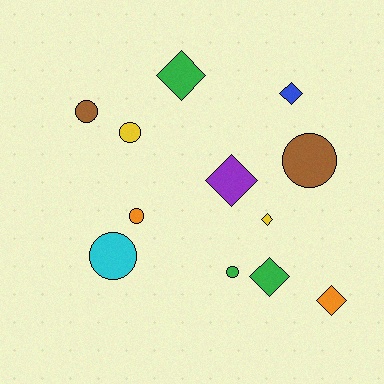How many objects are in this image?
There are 12 objects.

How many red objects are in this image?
There are no red objects.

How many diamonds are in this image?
There are 6 diamonds.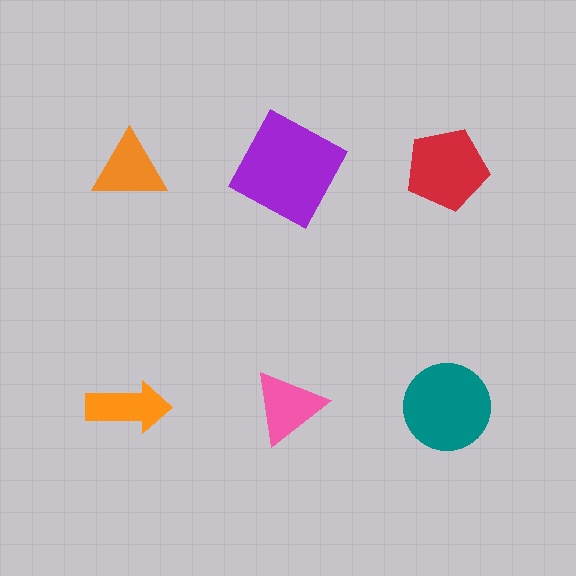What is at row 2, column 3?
A teal circle.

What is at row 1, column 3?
A red pentagon.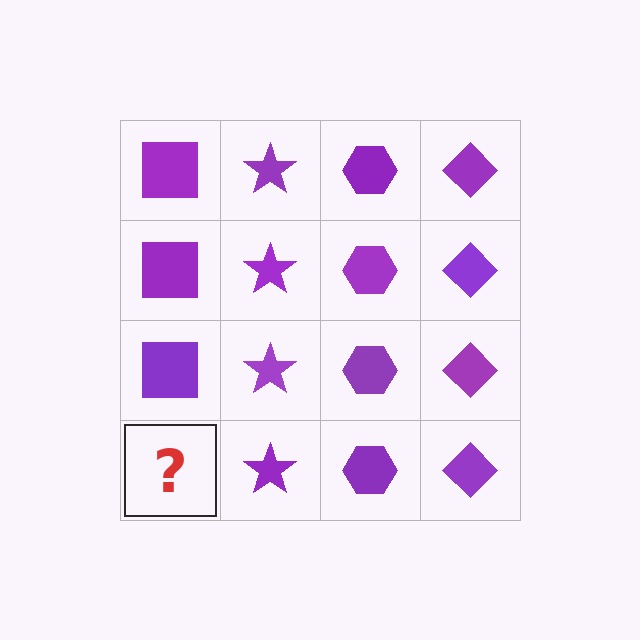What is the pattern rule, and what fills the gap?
The rule is that each column has a consistent shape. The gap should be filled with a purple square.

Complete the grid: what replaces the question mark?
The question mark should be replaced with a purple square.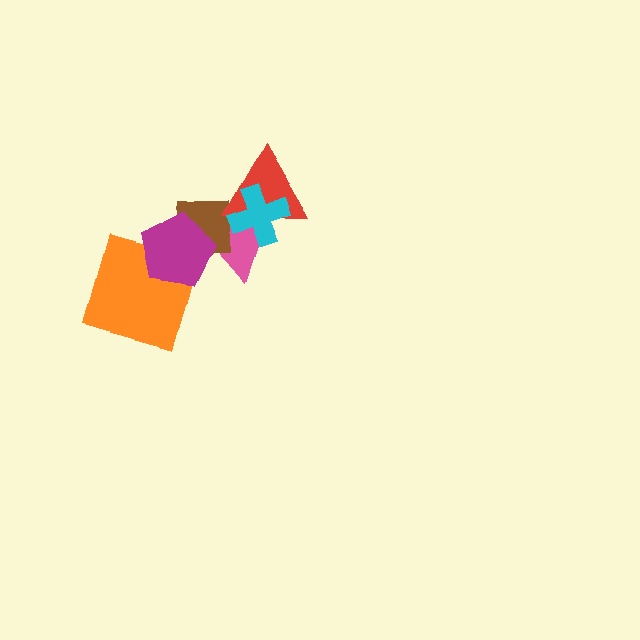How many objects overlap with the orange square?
1 object overlaps with the orange square.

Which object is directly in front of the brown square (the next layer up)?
The red triangle is directly in front of the brown square.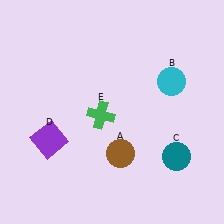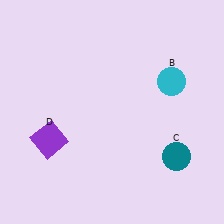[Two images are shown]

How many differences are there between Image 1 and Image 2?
There are 2 differences between the two images.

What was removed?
The brown circle (A), the green cross (E) were removed in Image 2.